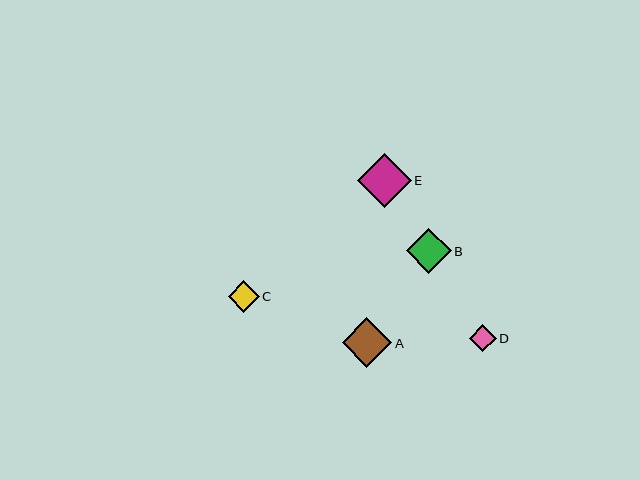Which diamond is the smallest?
Diamond D is the smallest with a size of approximately 27 pixels.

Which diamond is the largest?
Diamond E is the largest with a size of approximately 53 pixels.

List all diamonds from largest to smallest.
From largest to smallest: E, A, B, C, D.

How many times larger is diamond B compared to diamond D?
Diamond B is approximately 1.7 times the size of diamond D.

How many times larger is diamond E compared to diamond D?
Diamond E is approximately 2.0 times the size of diamond D.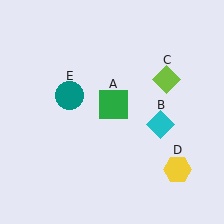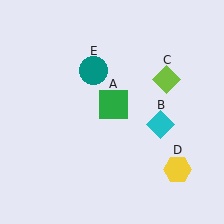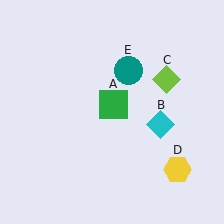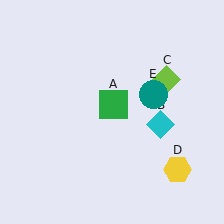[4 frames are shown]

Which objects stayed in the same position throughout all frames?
Green square (object A) and cyan diamond (object B) and lime diamond (object C) and yellow hexagon (object D) remained stationary.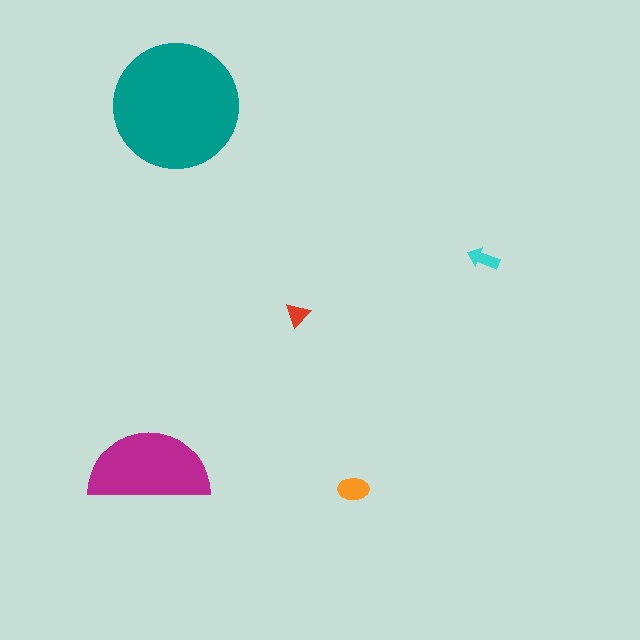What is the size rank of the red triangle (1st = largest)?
5th.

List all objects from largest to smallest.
The teal circle, the magenta semicircle, the orange ellipse, the cyan arrow, the red triangle.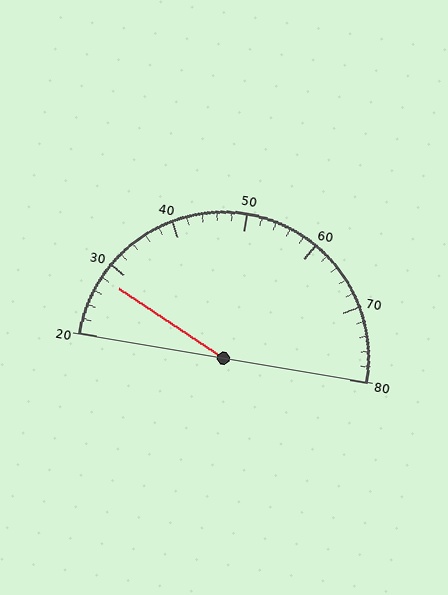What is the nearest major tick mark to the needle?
The nearest major tick mark is 30.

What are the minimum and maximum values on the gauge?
The gauge ranges from 20 to 80.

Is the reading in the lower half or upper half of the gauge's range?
The reading is in the lower half of the range (20 to 80).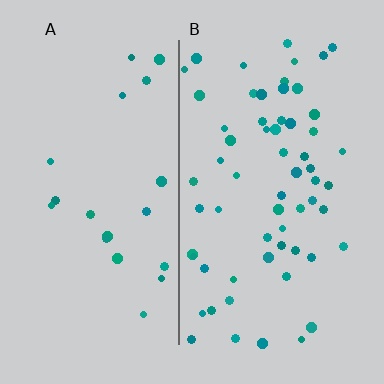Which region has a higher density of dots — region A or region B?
B (the right).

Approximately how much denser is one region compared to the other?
Approximately 3.1× — region B over region A.